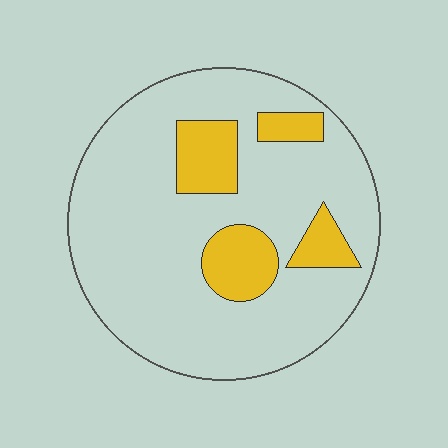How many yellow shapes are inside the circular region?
4.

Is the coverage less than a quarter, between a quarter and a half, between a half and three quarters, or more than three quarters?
Less than a quarter.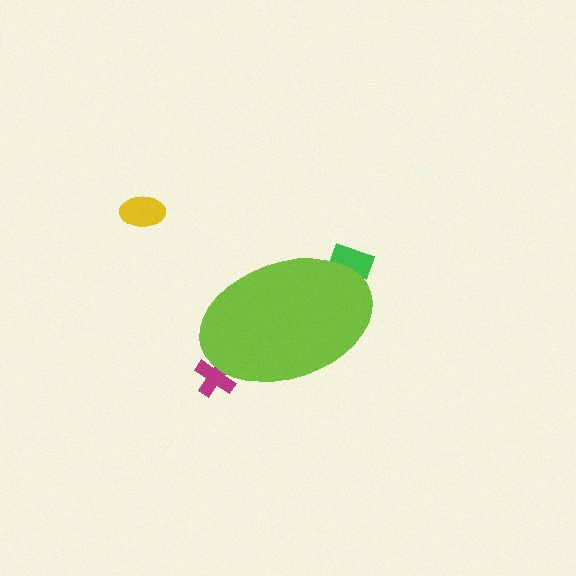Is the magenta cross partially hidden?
Yes, the magenta cross is partially hidden behind the lime ellipse.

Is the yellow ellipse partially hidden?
No, the yellow ellipse is fully visible.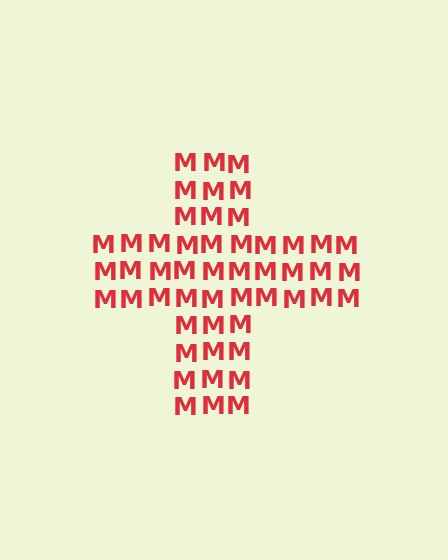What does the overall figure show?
The overall figure shows a cross.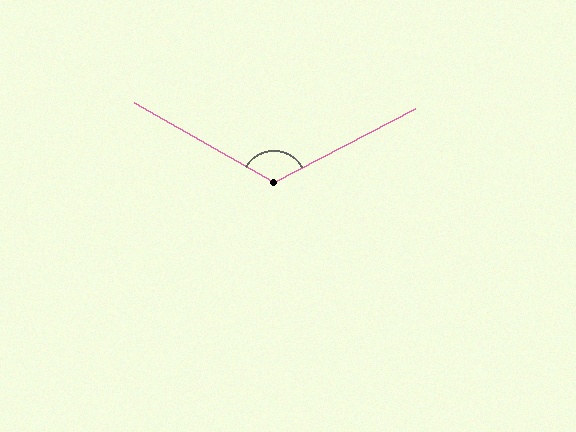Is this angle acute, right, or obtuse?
It is obtuse.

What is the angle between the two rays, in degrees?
Approximately 123 degrees.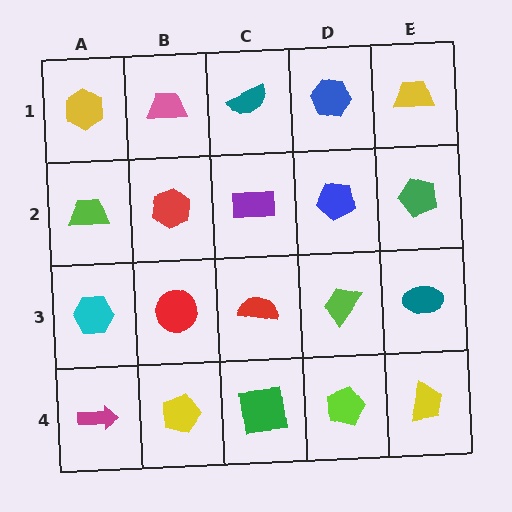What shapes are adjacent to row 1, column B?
A red hexagon (row 2, column B), a yellow hexagon (row 1, column A), a teal semicircle (row 1, column C).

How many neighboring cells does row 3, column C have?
4.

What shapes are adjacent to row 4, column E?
A teal ellipse (row 3, column E), a lime pentagon (row 4, column D).